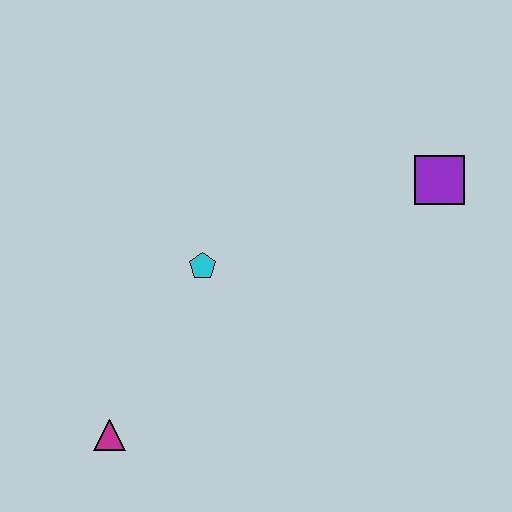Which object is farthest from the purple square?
The magenta triangle is farthest from the purple square.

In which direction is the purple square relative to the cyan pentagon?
The purple square is to the right of the cyan pentagon.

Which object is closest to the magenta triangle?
The cyan pentagon is closest to the magenta triangle.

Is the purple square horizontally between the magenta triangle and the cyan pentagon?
No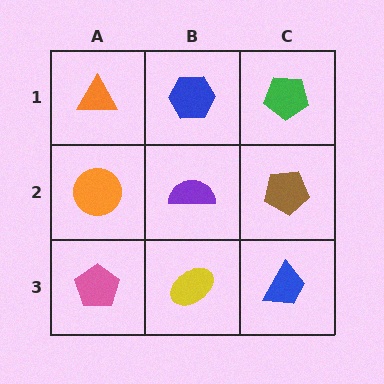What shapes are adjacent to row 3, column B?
A purple semicircle (row 2, column B), a pink pentagon (row 3, column A), a blue trapezoid (row 3, column C).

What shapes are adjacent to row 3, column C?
A brown pentagon (row 2, column C), a yellow ellipse (row 3, column B).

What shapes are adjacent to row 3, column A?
An orange circle (row 2, column A), a yellow ellipse (row 3, column B).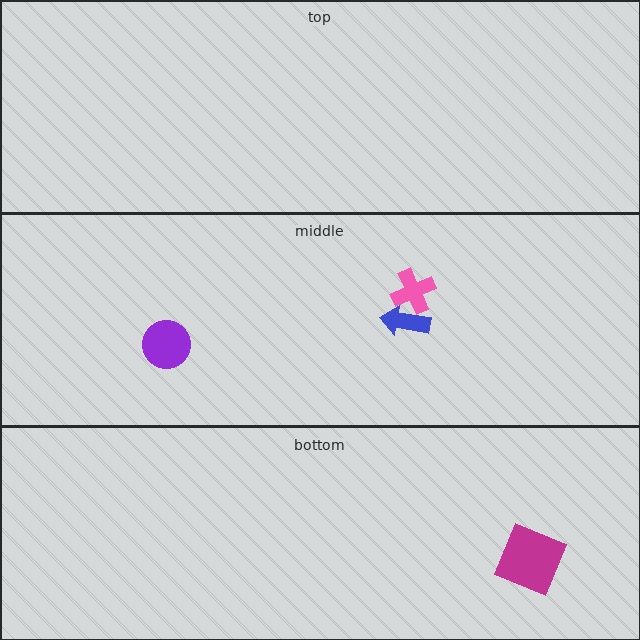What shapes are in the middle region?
The blue arrow, the pink cross, the purple circle.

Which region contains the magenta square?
The bottom region.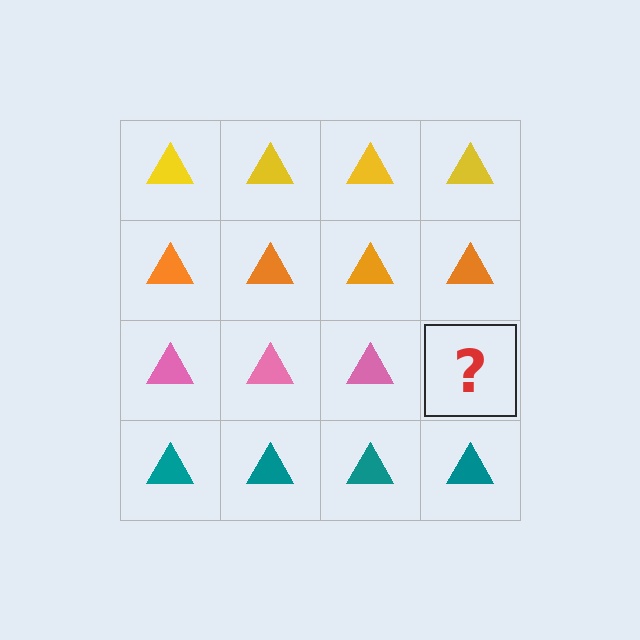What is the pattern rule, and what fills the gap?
The rule is that each row has a consistent color. The gap should be filled with a pink triangle.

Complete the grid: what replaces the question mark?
The question mark should be replaced with a pink triangle.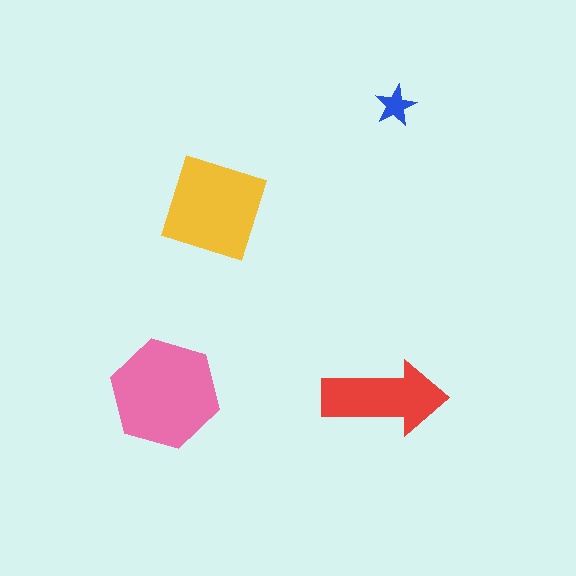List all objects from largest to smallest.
The pink hexagon, the yellow diamond, the red arrow, the blue star.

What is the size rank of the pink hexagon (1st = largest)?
1st.